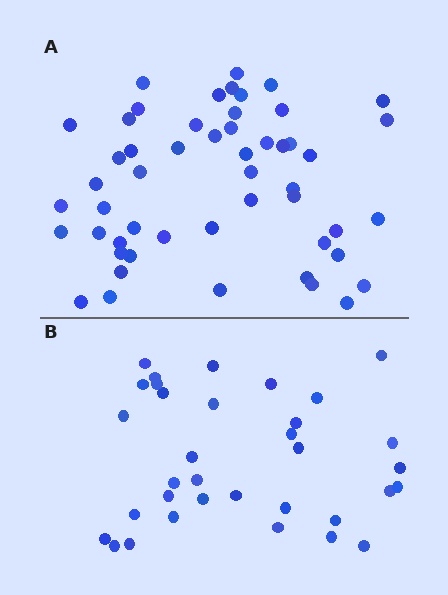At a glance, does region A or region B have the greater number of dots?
Region A (the top region) has more dots.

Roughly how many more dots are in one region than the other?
Region A has approximately 20 more dots than region B.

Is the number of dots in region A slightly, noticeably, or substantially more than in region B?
Region A has substantially more. The ratio is roughly 1.5 to 1.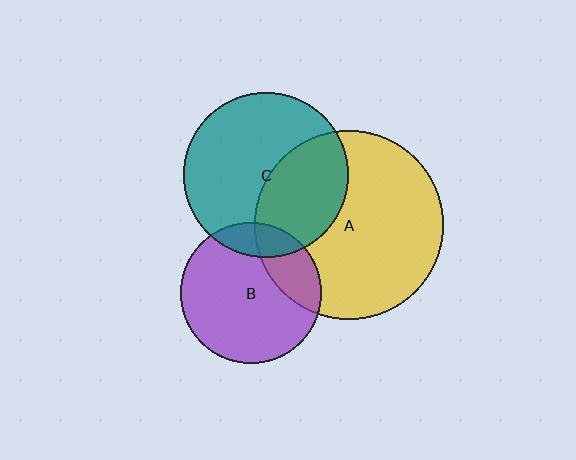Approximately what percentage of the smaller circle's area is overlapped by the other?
Approximately 25%.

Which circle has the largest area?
Circle A (yellow).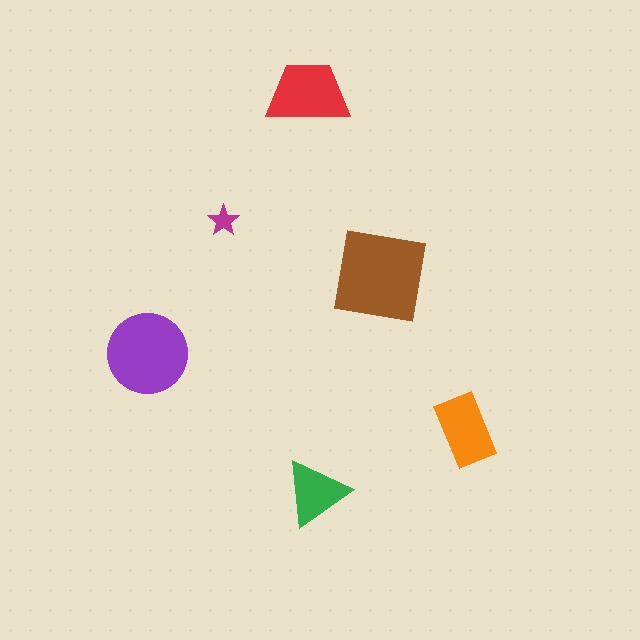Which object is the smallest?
The magenta star.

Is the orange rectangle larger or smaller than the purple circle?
Smaller.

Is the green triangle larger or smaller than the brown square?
Smaller.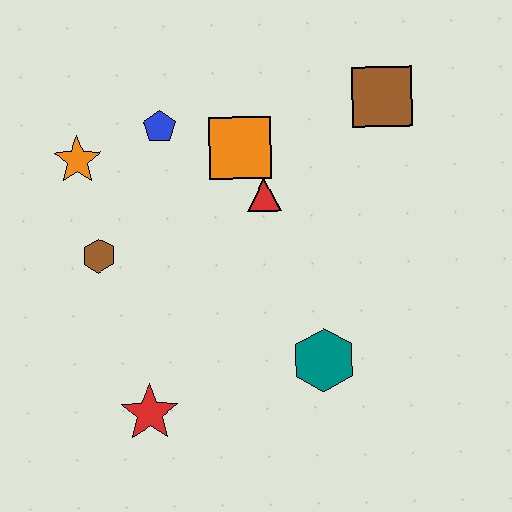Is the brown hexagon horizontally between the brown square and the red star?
No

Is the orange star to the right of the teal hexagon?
No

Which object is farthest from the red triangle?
The red star is farthest from the red triangle.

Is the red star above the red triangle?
No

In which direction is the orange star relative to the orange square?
The orange star is to the left of the orange square.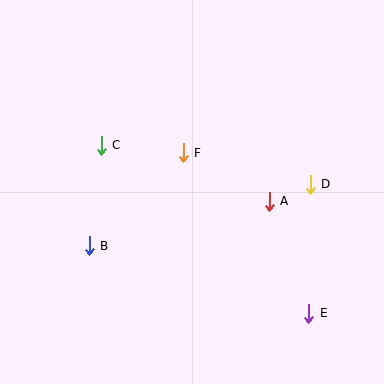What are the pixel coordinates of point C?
Point C is at (101, 145).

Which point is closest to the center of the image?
Point F at (183, 153) is closest to the center.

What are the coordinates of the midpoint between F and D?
The midpoint between F and D is at (247, 168).